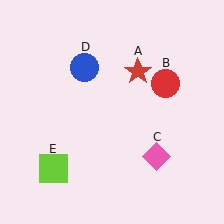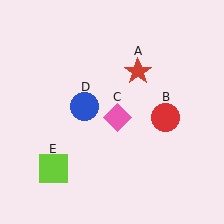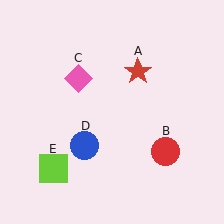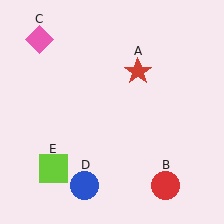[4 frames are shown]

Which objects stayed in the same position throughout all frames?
Red star (object A) and lime square (object E) remained stationary.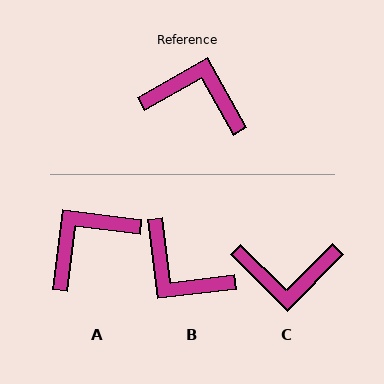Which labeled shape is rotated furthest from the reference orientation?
C, about 164 degrees away.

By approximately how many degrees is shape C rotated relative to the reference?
Approximately 164 degrees clockwise.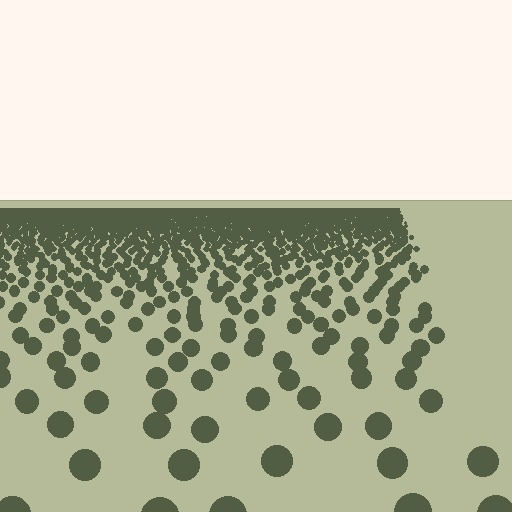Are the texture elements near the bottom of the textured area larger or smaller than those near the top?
Larger. Near the bottom, elements are closer to the viewer and appear at a bigger on-screen size.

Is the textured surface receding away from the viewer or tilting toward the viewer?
The surface is receding away from the viewer. Texture elements get smaller and denser toward the top.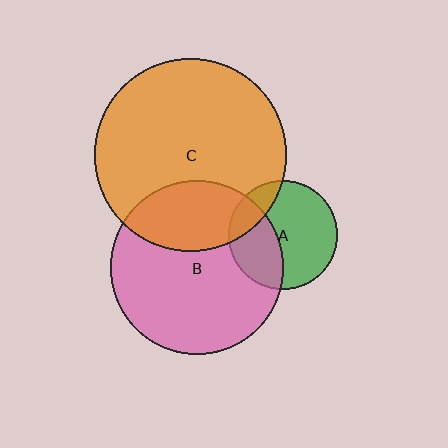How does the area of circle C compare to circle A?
Approximately 3.2 times.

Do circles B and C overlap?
Yes.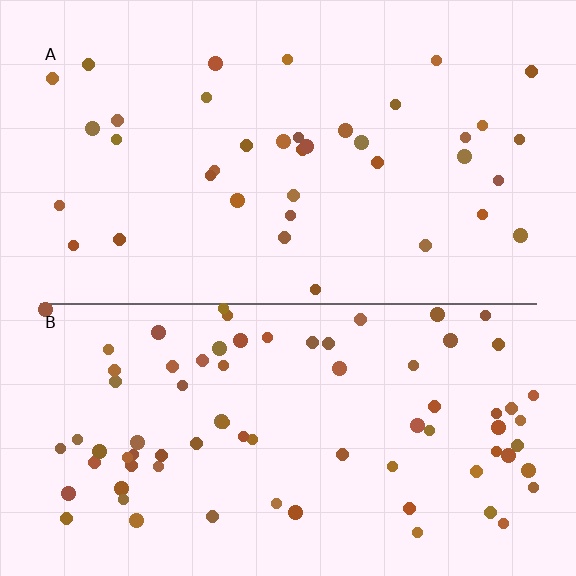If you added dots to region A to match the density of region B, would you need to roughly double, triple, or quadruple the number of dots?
Approximately double.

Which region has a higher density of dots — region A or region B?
B (the bottom).